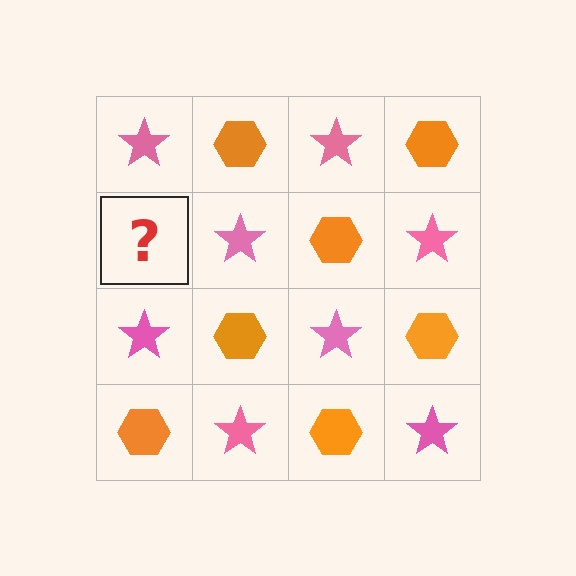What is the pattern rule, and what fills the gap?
The rule is that it alternates pink star and orange hexagon in a checkerboard pattern. The gap should be filled with an orange hexagon.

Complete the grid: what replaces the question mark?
The question mark should be replaced with an orange hexagon.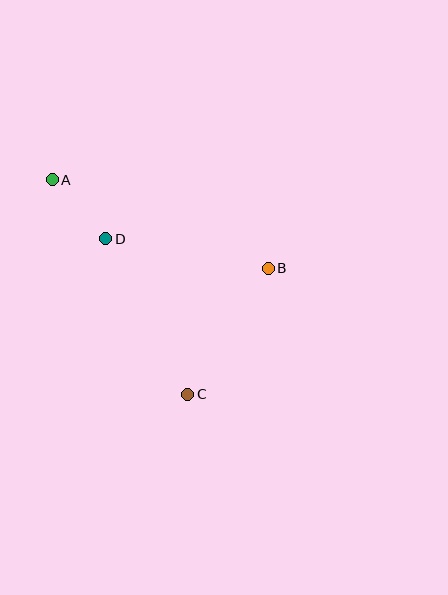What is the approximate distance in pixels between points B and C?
The distance between B and C is approximately 150 pixels.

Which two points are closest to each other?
Points A and D are closest to each other.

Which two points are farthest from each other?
Points A and C are farthest from each other.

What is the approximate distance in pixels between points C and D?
The distance between C and D is approximately 175 pixels.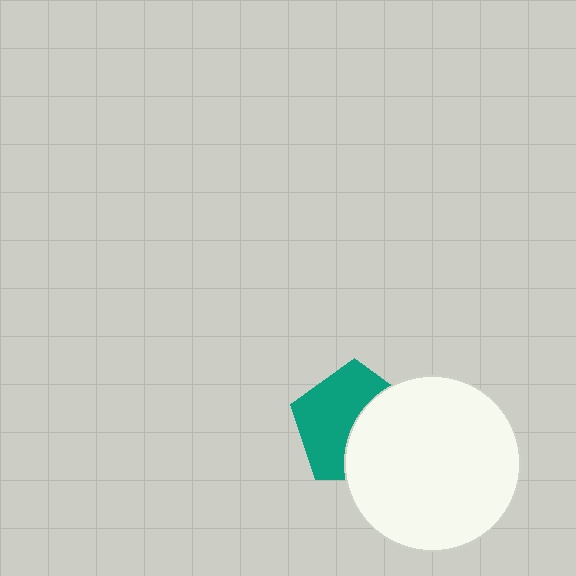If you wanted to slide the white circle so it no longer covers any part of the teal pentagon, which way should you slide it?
Slide it right — that is the most direct way to separate the two shapes.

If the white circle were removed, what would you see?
You would see the complete teal pentagon.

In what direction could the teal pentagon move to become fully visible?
The teal pentagon could move left. That would shift it out from behind the white circle entirely.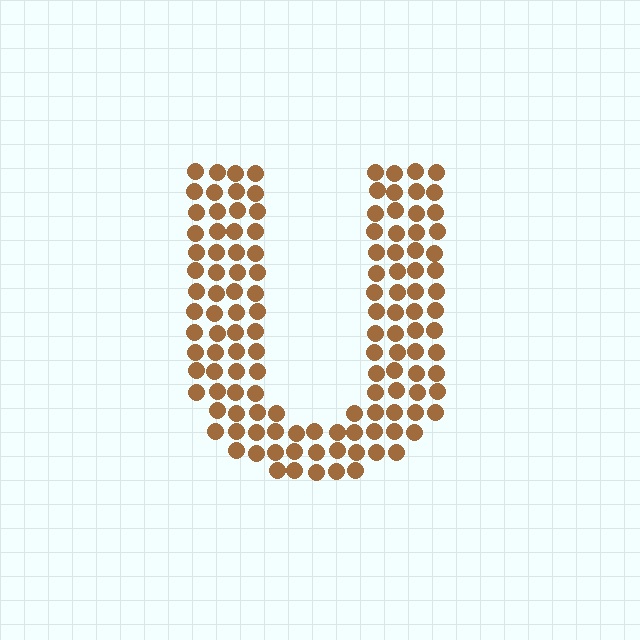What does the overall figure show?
The overall figure shows the letter U.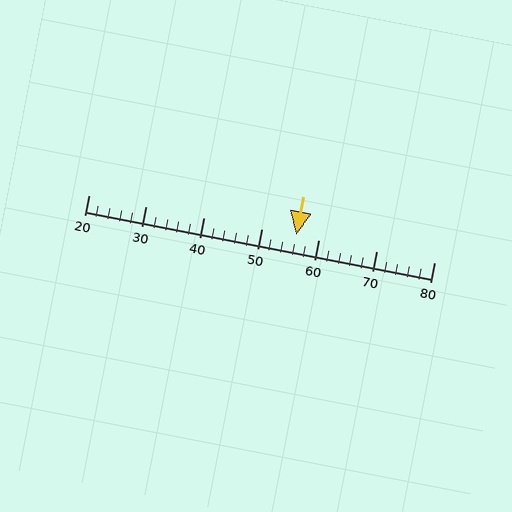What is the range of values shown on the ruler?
The ruler shows values from 20 to 80.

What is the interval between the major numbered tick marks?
The major tick marks are spaced 10 units apart.